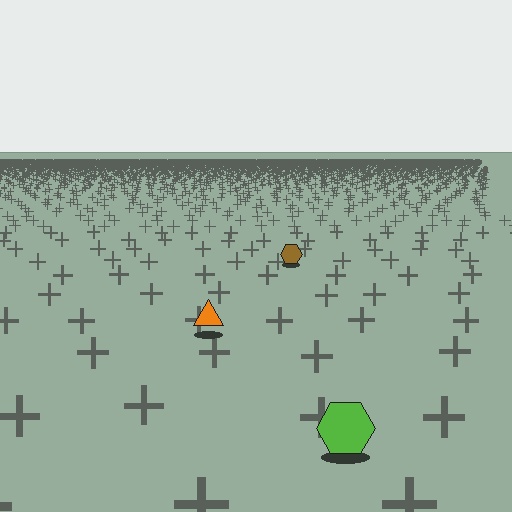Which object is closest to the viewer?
The lime hexagon is closest. The texture marks near it are larger and more spread out.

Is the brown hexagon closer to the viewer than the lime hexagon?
No. The lime hexagon is closer — you can tell from the texture gradient: the ground texture is coarser near it.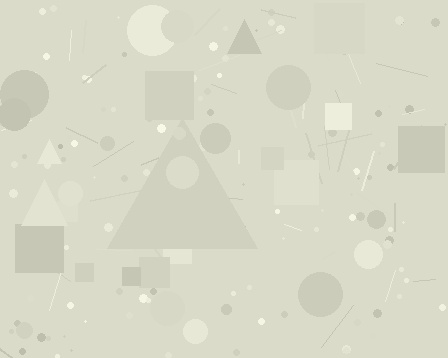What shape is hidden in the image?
A triangle is hidden in the image.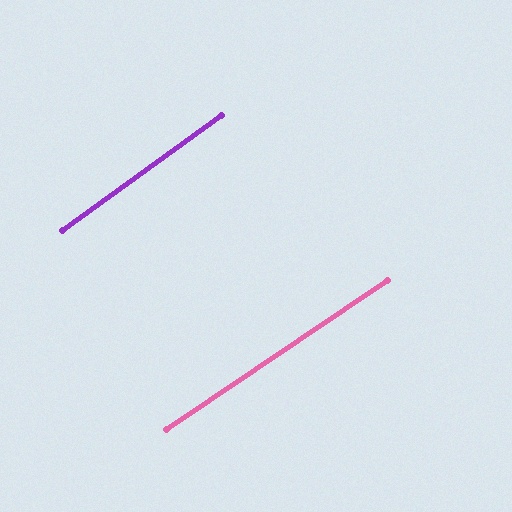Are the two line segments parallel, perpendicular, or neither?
Parallel — their directions differ by only 1.8°.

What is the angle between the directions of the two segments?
Approximately 2 degrees.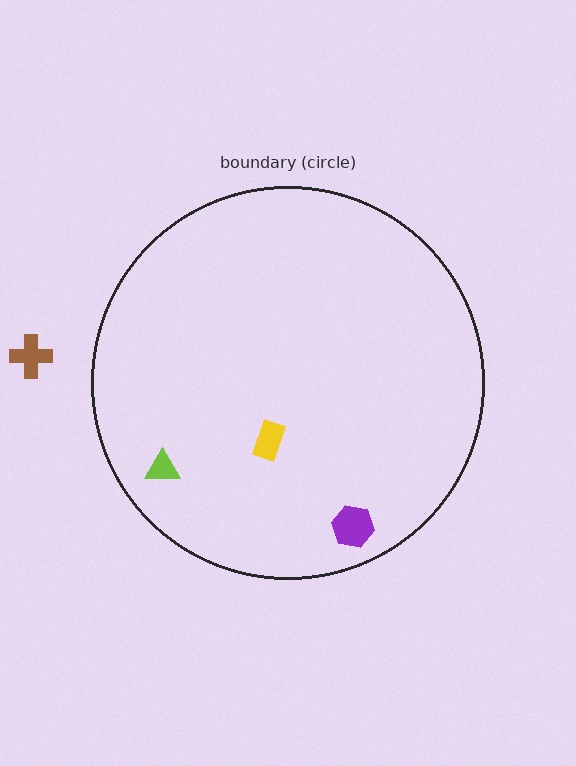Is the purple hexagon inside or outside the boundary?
Inside.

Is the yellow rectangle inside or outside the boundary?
Inside.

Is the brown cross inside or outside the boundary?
Outside.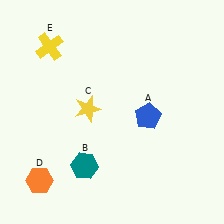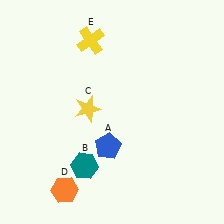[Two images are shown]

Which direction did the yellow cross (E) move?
The yellow cross (E) moved right.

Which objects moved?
The objects that moved are: the blue pentagon (A), the orange hexagon (D), the yellow cross (E).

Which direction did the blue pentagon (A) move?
The blue pentagon (A) moved left.